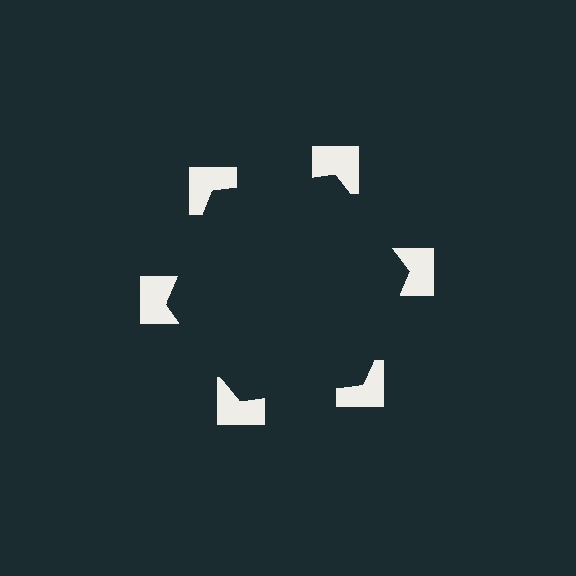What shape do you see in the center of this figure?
An illusory hexagon — its edges are inferred from the aligned wedge cuts in the notched squares, not physically drawn.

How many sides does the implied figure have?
6 sides.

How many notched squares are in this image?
There are 6 — one at each vertex of the illusory hexagon.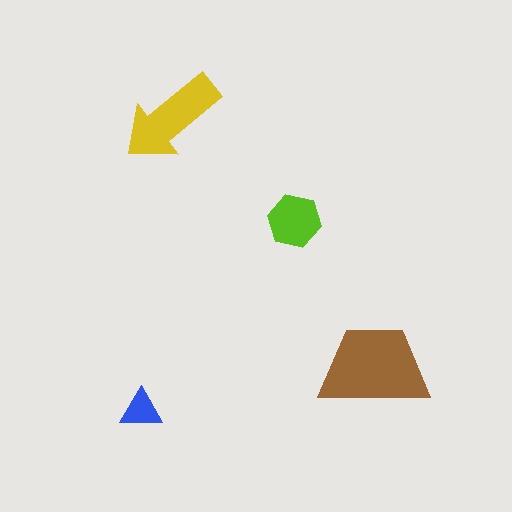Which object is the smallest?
The blue triangle.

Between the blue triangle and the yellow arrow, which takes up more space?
The yellow arrow.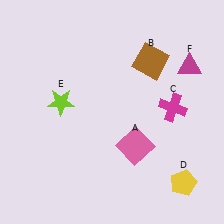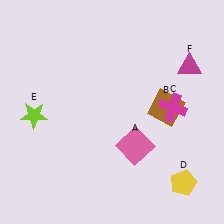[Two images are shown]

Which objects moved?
The objects that moved are: the brown square (B), the lime star (E).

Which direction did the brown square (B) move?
The brown square (B) moved down.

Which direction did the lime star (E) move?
The lime star (E) moved left.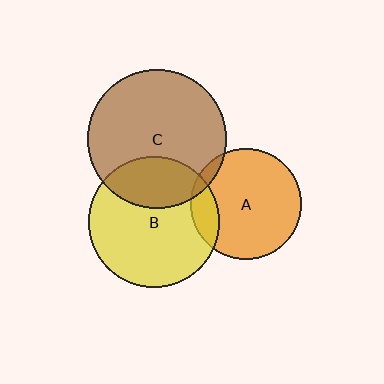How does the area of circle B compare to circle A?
Approximately 1.4 times.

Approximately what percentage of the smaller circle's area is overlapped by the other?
Approximately 15%.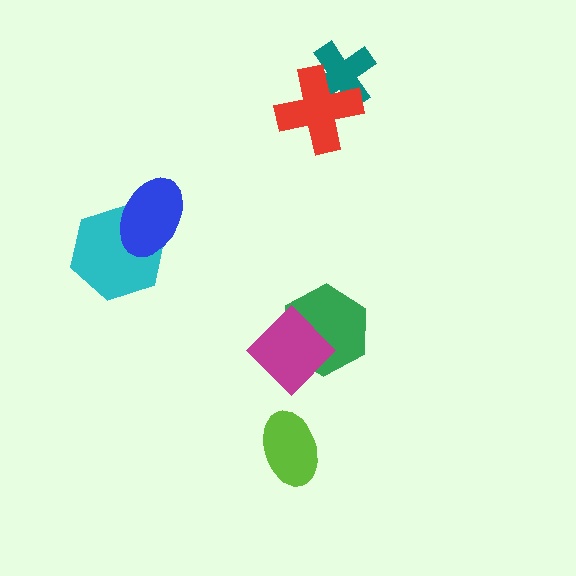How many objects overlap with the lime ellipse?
0 objects overlap with the lime ellipse.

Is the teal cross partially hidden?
Yes, it is partially covered by another shape.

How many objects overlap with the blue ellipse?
1 object overlaps with the blue ellipse.